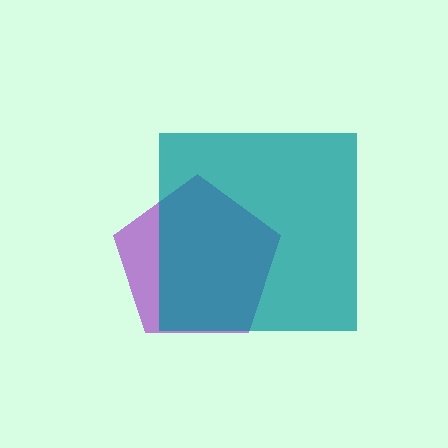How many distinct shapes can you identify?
There are 2 distinct shapes: a purple pentagon, a teal square.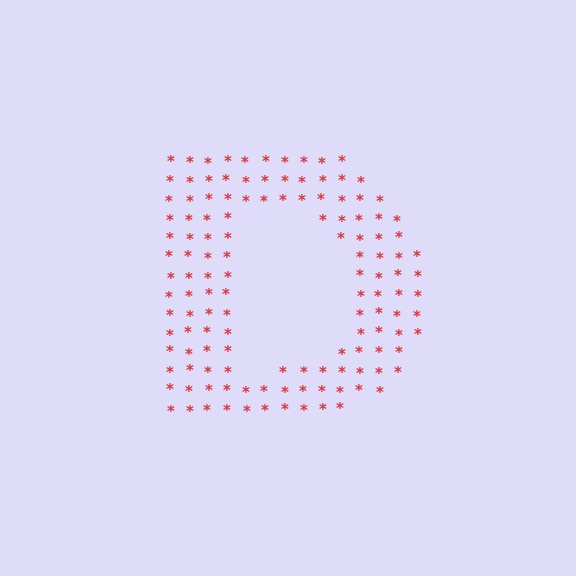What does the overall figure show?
The overall figure shows the letter D.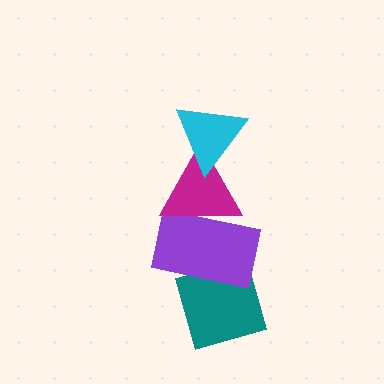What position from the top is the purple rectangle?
The purple rectangle is 3rd from the top.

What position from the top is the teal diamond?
The teal diamond is 4th from the top.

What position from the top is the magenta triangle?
The magenta triangle is 2nd from the top.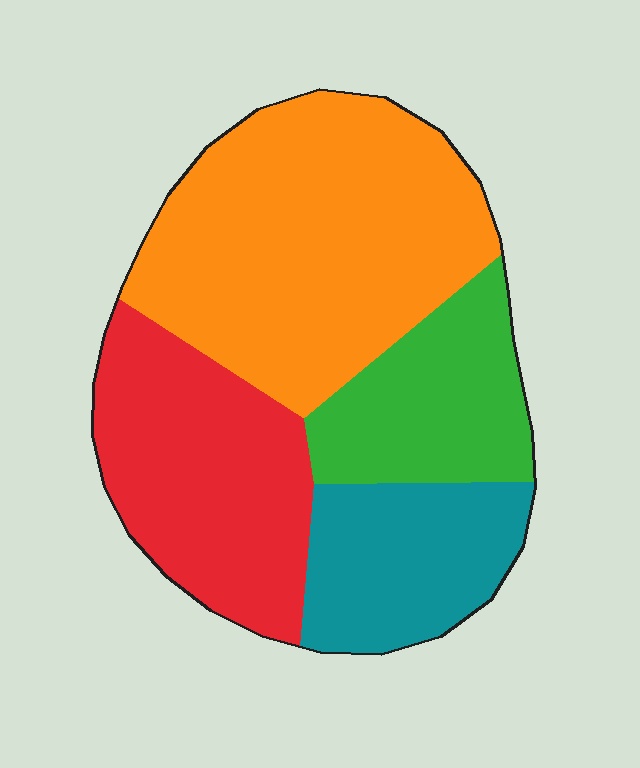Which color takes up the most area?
Orange, at roughly 40%.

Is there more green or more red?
Red.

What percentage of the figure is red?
Red takes up about one quarter (1/4) of the figure.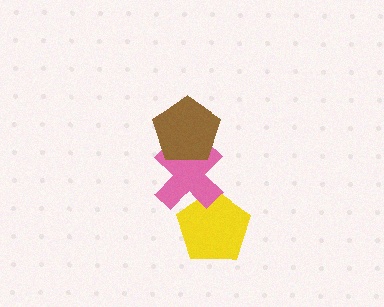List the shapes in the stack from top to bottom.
From top to bottom: the brown pentagon, the pink cross, the yellow pentagon.